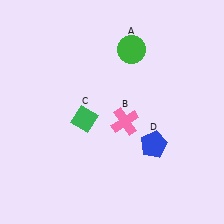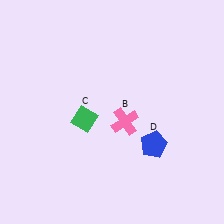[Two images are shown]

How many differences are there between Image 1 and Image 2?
There is 1 difference between the two images.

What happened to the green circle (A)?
The green circle (A) was removed in Image 2. It was in the top-right area of Image 1.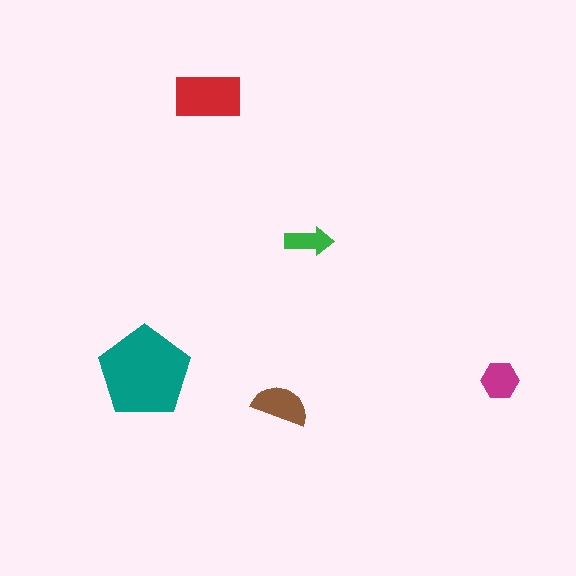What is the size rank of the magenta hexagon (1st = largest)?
4th.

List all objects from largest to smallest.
The teal pentagon, the red rectangle, the brown semicircle, the magenta hexagon, the green arrow.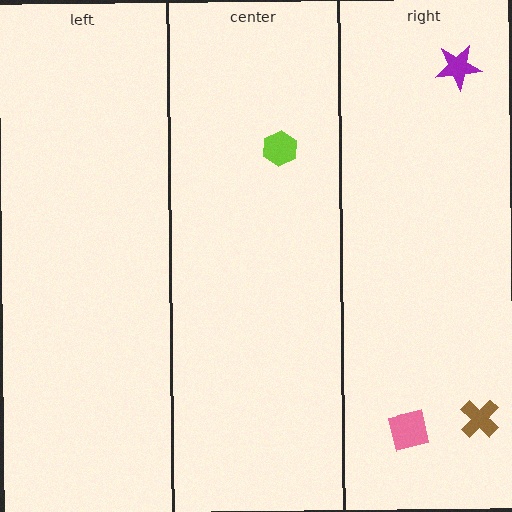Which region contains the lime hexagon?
The center region.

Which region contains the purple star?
The right region.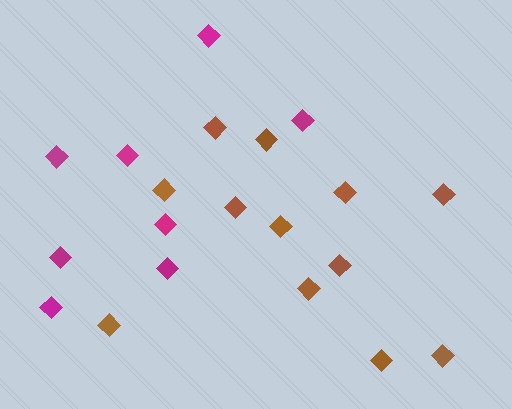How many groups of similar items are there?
There are 2 groups: one group of brown diamonds (12) and one group of magenta diamonds (8).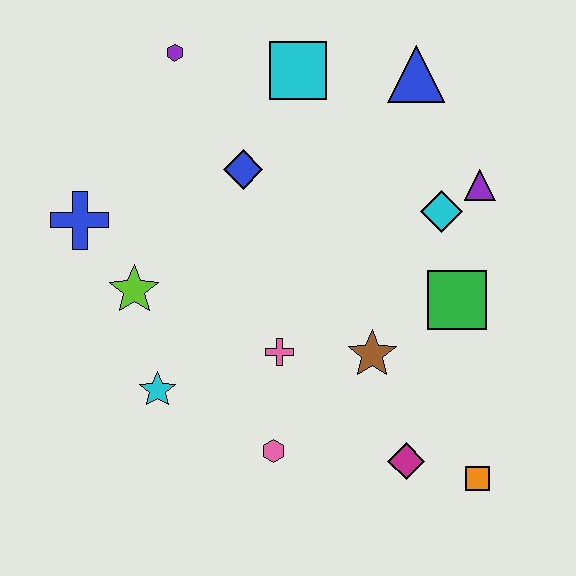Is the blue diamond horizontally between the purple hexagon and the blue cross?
No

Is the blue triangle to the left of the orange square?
Yes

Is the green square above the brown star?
Yes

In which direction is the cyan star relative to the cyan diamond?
The cyan star is to the left of the cyan diamond.